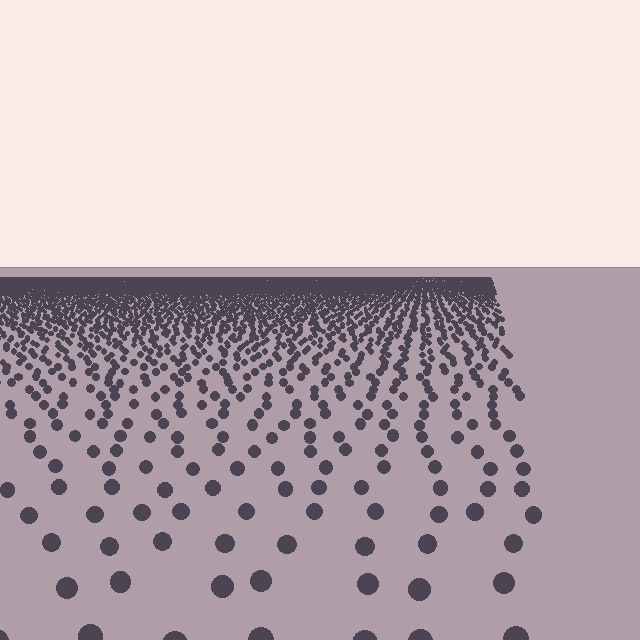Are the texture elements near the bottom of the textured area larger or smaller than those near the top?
Larger. Near the bottom, elements are closer to the viewer and appear at a bigger on-screen size.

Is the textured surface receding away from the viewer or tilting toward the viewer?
The surface is receding away from the viewer. Texture elements get smaller and denser toward the top.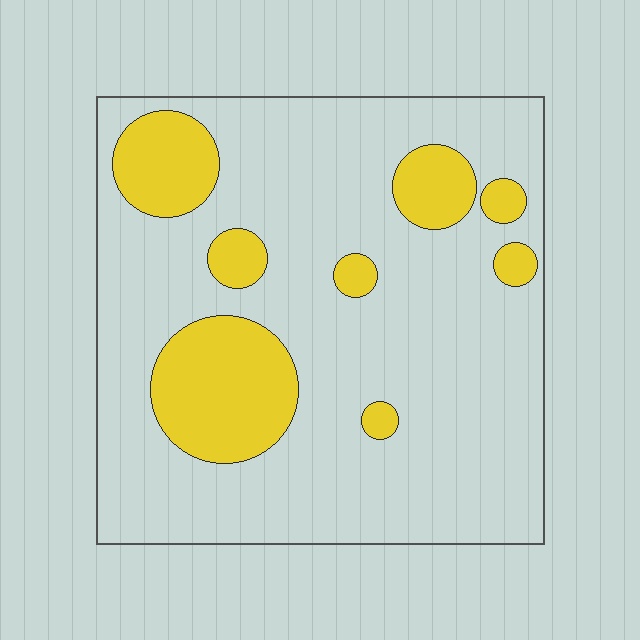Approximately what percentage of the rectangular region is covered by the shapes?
Approximately 20%.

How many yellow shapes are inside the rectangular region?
8.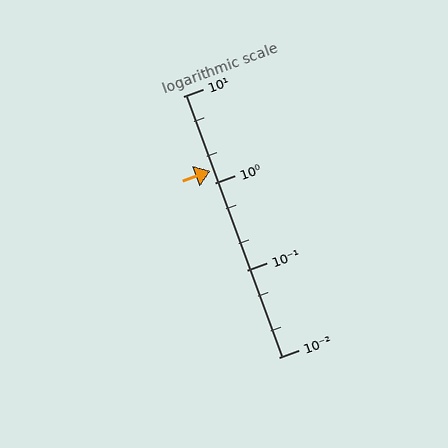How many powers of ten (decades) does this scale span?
The scale spans 3 decades, from 0.01 to 10.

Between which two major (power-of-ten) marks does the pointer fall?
The pointer is between 1 and 10.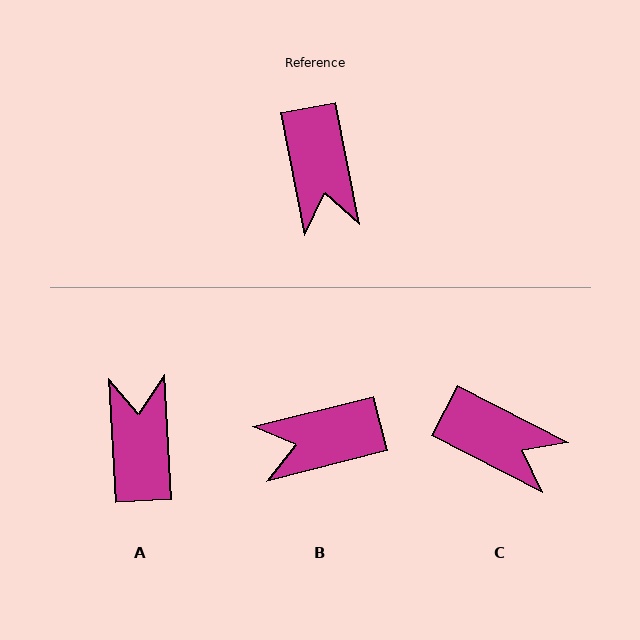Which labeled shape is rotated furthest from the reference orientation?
A, about 173 degrees away.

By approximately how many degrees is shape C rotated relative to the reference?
Approximately 52 degrees counter-clockwise.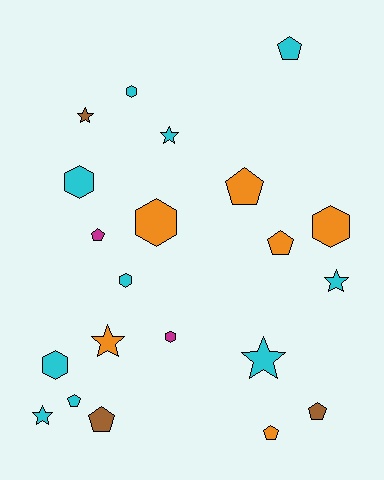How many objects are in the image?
There are 21 objects.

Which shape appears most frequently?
Pentagon, with 8 objects.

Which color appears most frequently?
Cyan, with 10 objects.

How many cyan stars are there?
There are 4 cyan stars.